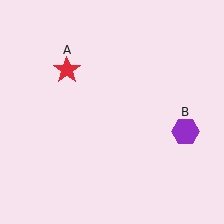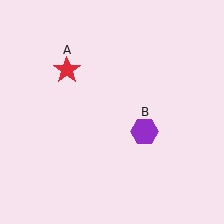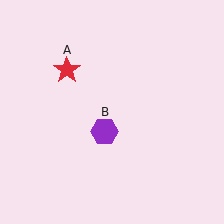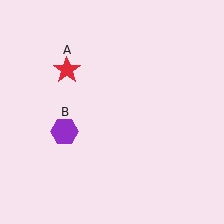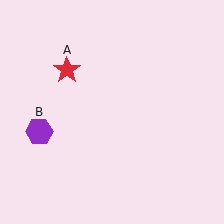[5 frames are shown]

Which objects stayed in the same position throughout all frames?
Red star (object A) remained stationary.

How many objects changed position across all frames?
1 object changed position: purple hexagon (object B).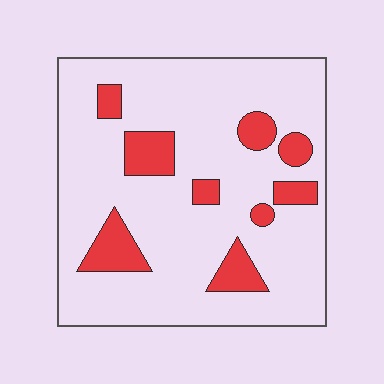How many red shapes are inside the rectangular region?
9.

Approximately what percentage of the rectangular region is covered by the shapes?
Approximately 15%.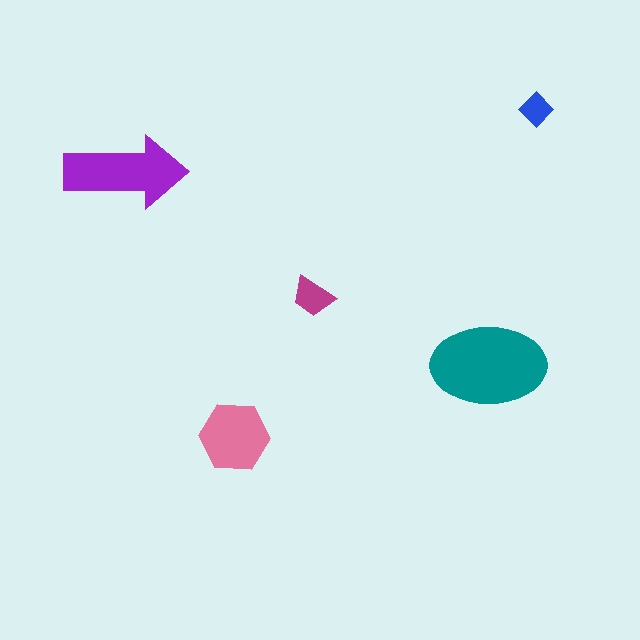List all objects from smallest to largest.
The blue diamond, the magenta trapezoid, the pink hexagon, the purple arrow, the teal ellipse.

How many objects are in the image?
There are 5 objects in the image.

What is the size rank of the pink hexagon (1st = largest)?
3rd.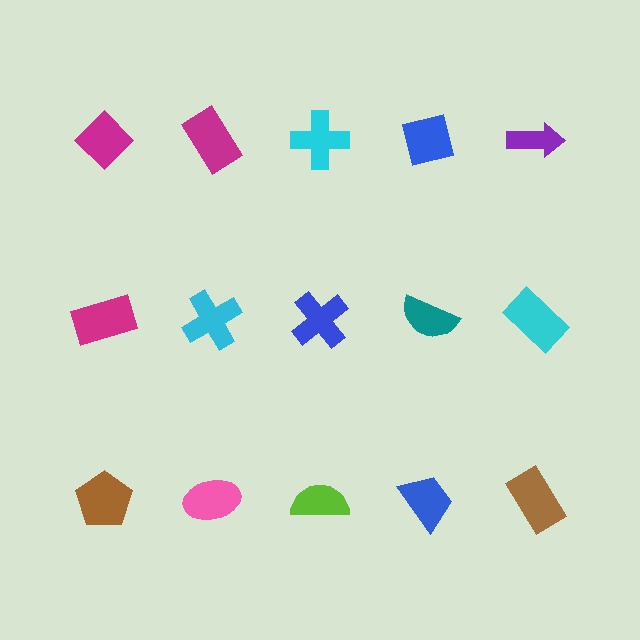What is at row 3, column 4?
A blue trapezoid.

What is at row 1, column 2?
A magenta rectangle.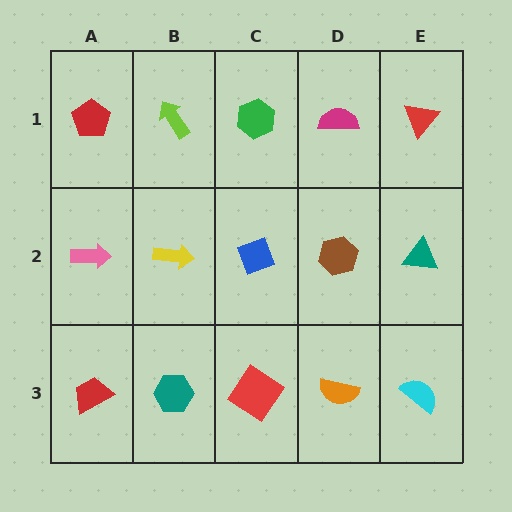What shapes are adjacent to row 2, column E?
A red triangle (row 1, column E), a cyan semicircle (row 3, column E), a brown hexagon (row 2, column D).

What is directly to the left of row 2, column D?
A blue diamond.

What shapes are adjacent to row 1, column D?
A brown hexagon (row 2, column D), a green hexagon (row 1, column C), a red triangle (row 1, column E).